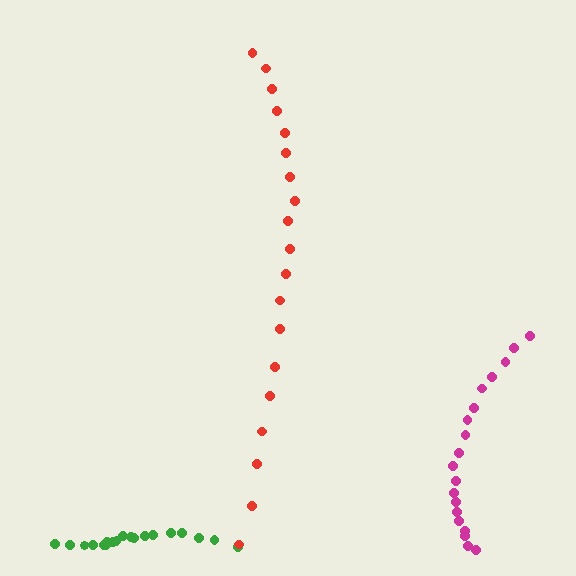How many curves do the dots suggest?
There are 3 distinct paths.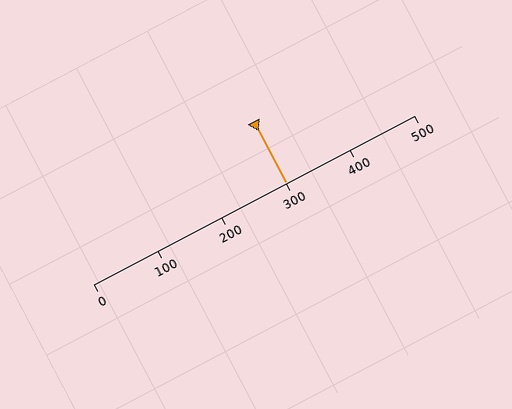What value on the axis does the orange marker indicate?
The marker indicates approximately 300.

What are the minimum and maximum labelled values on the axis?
The axis runs from 0 to 500.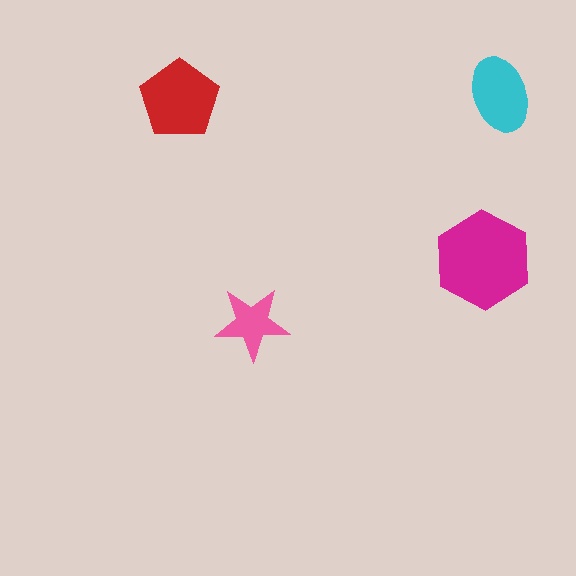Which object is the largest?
The magenta hexagon.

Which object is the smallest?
The pink star.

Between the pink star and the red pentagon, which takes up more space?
The red pentagon.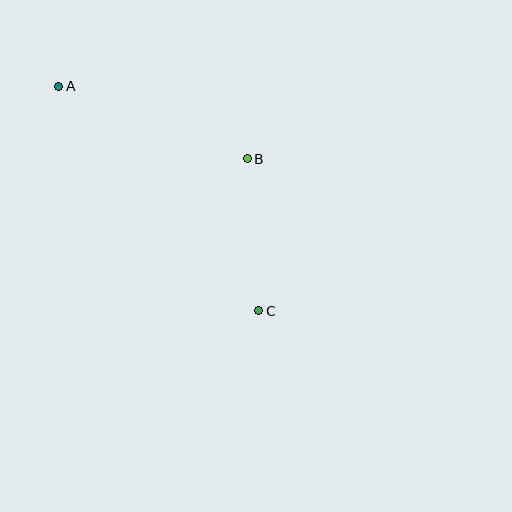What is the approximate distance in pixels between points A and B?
The distance between A and B is approximately 202 pixels.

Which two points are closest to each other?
Points B and C are closest to each other.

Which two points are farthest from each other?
Points A and C are farthest from each other.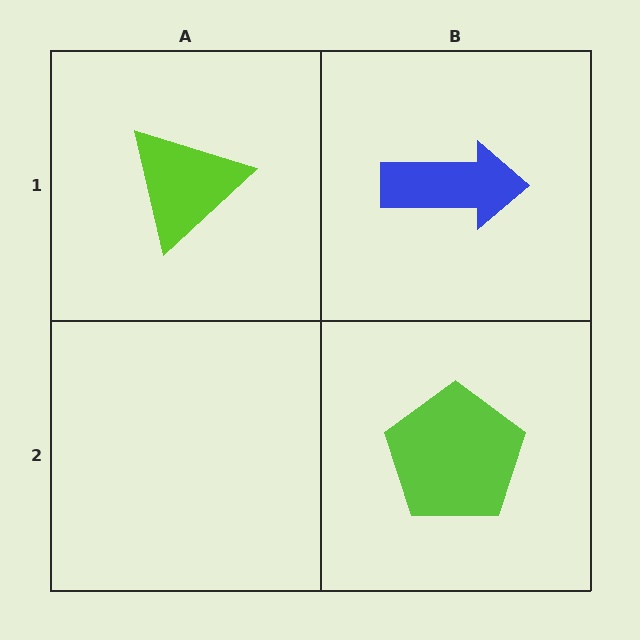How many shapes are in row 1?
2 shapes.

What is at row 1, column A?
A lime triangle.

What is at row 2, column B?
A lime pentagon.